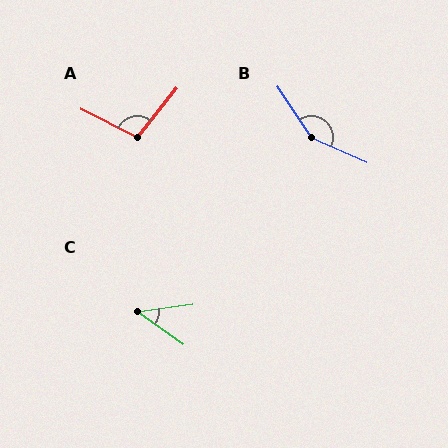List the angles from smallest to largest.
C (44°), A (102°), B (148°).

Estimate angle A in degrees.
Approximately 102 degrees.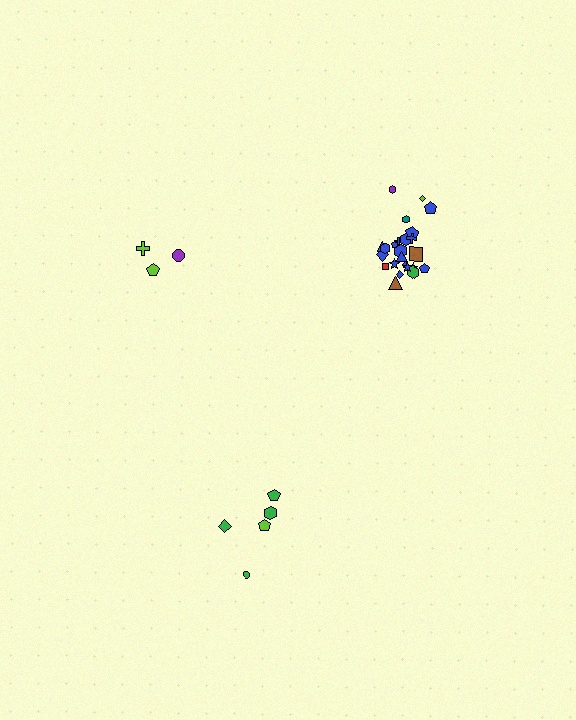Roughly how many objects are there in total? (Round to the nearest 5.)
Roughly 35 objects in total.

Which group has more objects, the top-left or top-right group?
The top-right group.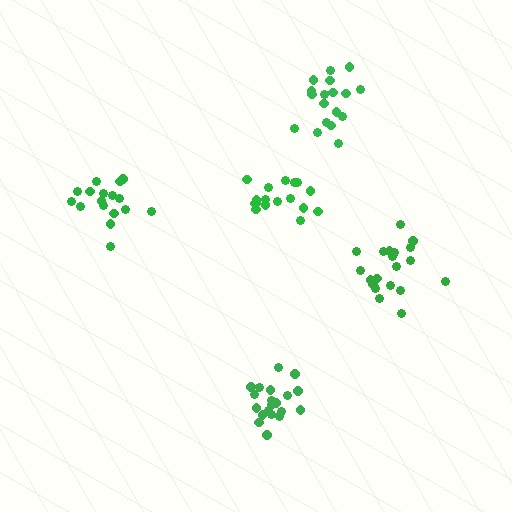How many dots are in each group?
Group 1: 17 dots, Group 2: 18 dots, Group 3: 20 dots, Group 4: 20 dots, Group 5: 17 dots (92 total).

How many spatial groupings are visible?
There are 5 spatial groupings.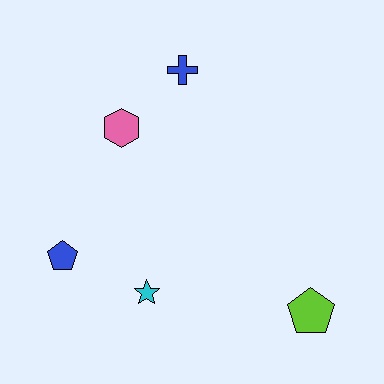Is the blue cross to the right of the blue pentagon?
Yes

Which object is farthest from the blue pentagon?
The lime pentagon is farthest from the blue pentagon.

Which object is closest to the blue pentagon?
The cyan star is closest to the blue pentagon.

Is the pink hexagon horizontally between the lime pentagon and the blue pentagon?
Yes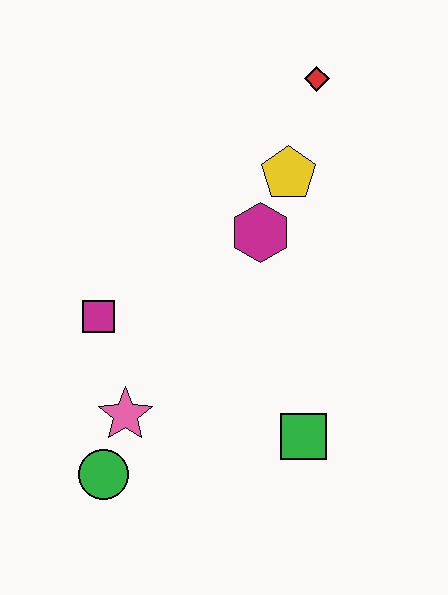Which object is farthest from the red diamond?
The green circle is farthest from the red diamond.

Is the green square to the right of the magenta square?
Yes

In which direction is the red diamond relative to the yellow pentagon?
The red diamond is above the yellow pentagon.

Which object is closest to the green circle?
The pink star is closest to the green circle.